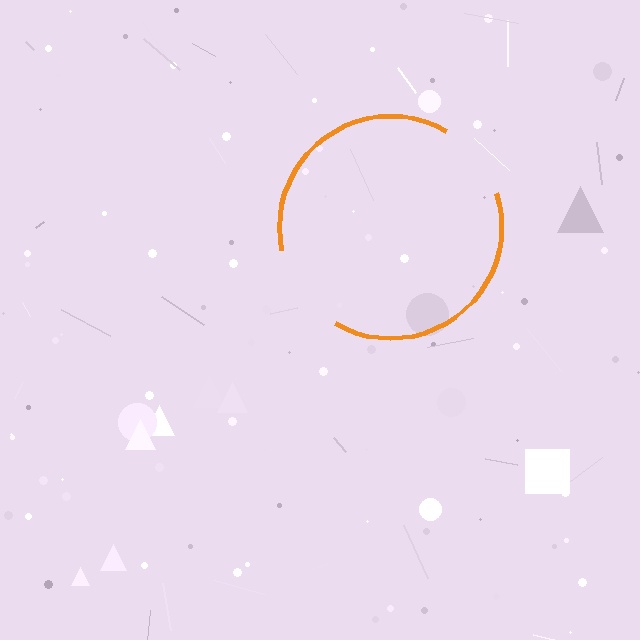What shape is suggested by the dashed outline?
The dashed outline suggests a circle.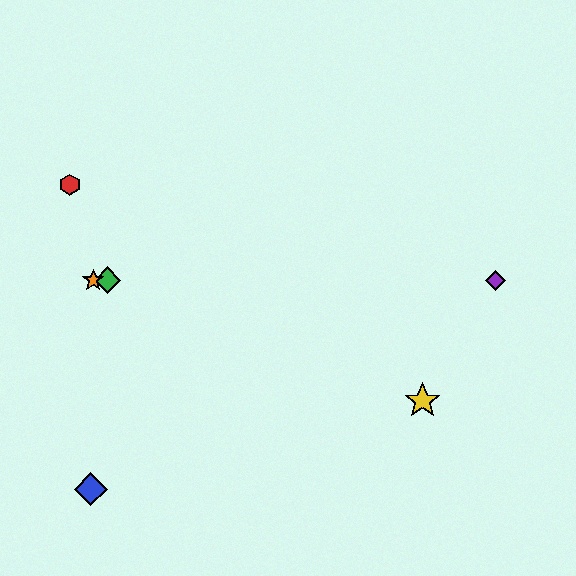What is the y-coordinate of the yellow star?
The yellow star is at y≈401.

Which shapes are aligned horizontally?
The green diamond, the purple diamond, the orange star are aligned horizontally.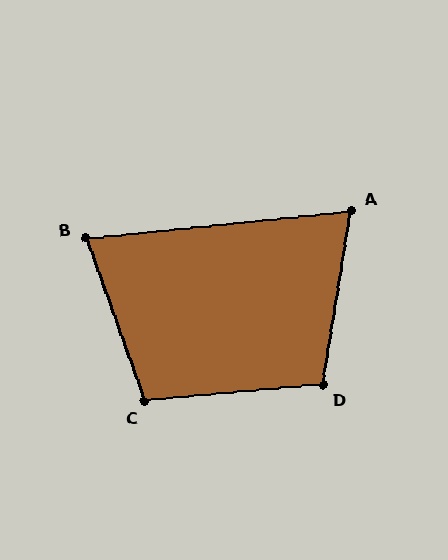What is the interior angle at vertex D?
Approximately 104 degrees (obtuse).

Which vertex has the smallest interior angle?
A, at approximately 75 degrees.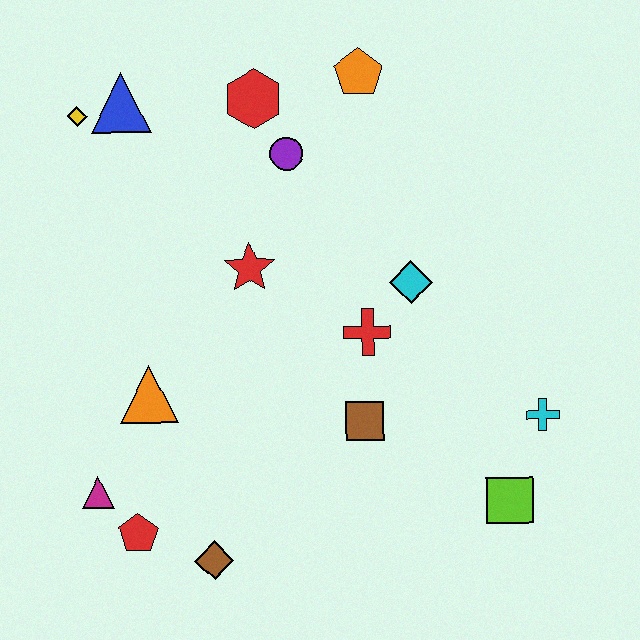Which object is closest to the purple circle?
The red hexagon is closest to the purple circle.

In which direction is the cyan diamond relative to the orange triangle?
The cyan diamond is to the right of the orange triangle.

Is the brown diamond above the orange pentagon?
No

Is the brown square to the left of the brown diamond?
No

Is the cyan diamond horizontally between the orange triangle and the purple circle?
No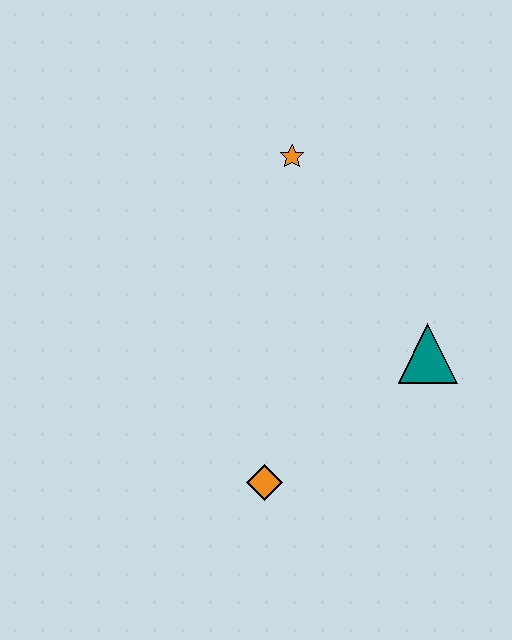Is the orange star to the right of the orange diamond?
Yes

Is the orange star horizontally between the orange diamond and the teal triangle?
Yes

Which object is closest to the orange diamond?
The teal triangle is closest to the orange diamond.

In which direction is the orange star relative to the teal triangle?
The orange star is above the teal triangle.